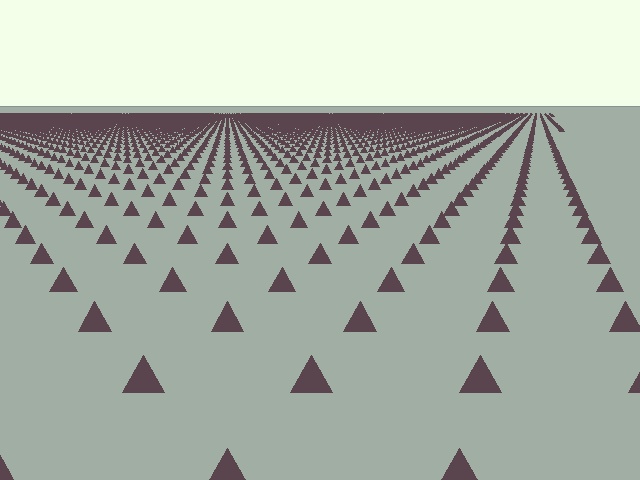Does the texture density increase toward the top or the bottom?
Density increases toward the top.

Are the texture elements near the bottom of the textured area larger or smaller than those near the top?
Larger. Near the bottom, elements are closer to the viewer and appear at a bigger on-screen size.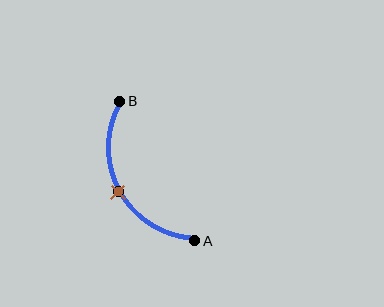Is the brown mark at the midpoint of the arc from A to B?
Yes. The brown mark lies on the arc at equal arc-length from both A and B — it is the arc midpoint.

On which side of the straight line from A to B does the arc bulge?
The arc bulges to the left of the straight line connecting A and B.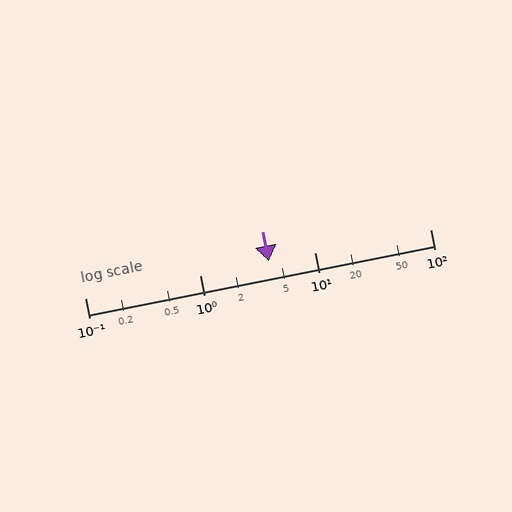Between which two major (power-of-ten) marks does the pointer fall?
The pointer is between 1 and 10.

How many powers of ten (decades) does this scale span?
The scale spans 3 decades, from 0.1 to 100.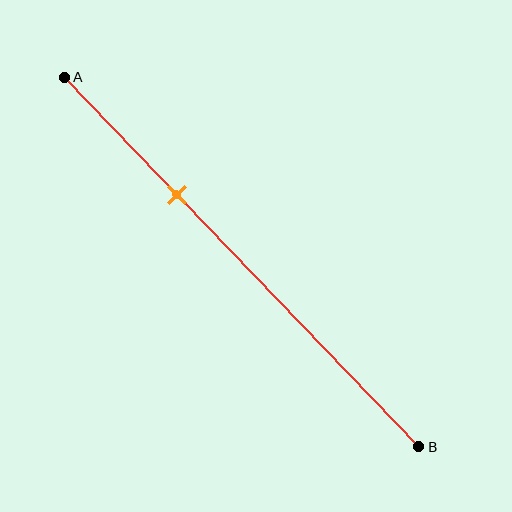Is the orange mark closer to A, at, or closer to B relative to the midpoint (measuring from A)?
The orange mark is closer to point A than the midpoint of segment AB.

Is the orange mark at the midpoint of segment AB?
No, the mark is at about 30% from A, not at the 50% midpoint.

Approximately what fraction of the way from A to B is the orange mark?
The orange mark is approximately 30% of the way from A to B.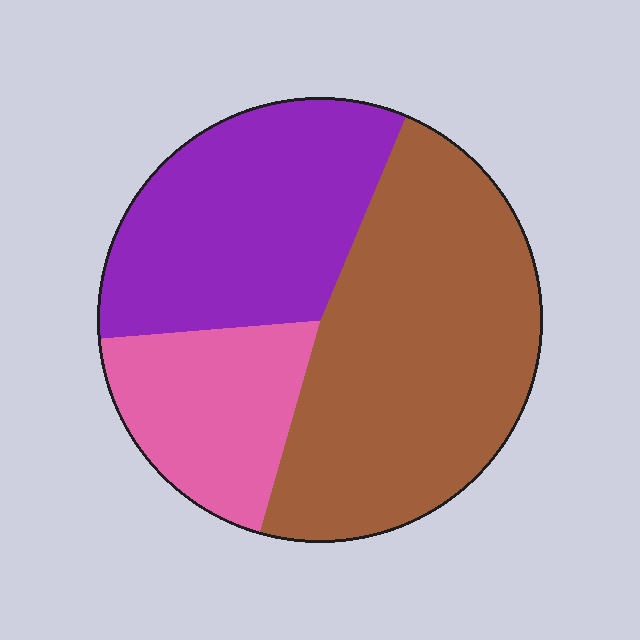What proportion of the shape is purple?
Purple covers 33% of the shape.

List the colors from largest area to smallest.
From largest to smallest: brown, purple, pink.